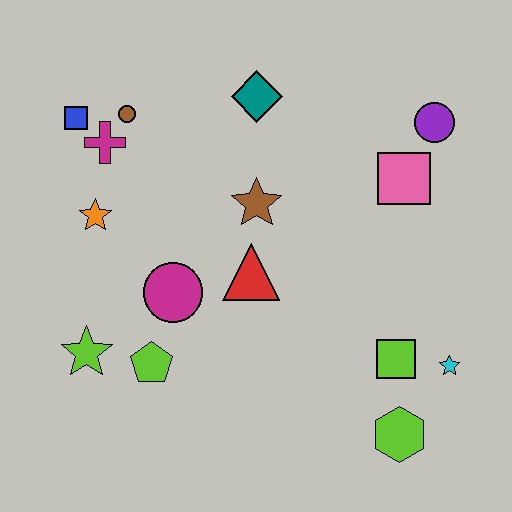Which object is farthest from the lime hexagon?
The blue square is farthest from the lime hexagon.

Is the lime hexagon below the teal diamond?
Yes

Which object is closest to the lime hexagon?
The lime square is closest to the lime hexagon.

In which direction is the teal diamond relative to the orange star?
The teal diamond is to the right of the orange star.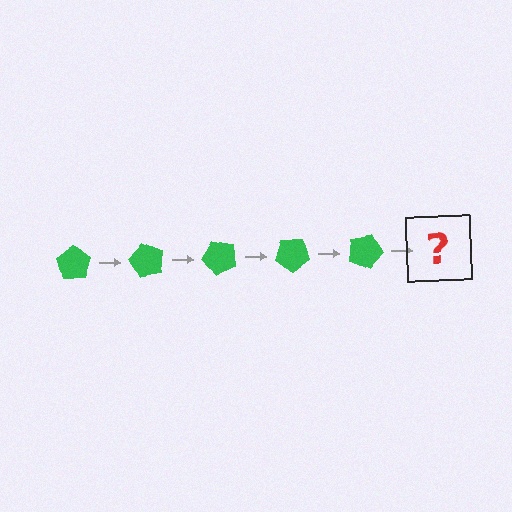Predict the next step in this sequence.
The next step is a green pentagon rotated 300 degrees.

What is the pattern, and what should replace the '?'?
The pattern is that the pentagon rotates 60 degrees each step. The '?' should be a green pentagon rotated 300 degrees.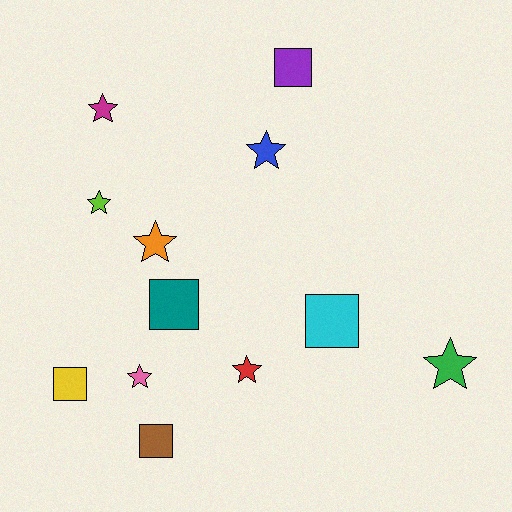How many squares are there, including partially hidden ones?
There are 5 squares.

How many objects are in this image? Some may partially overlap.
There are 12 objects.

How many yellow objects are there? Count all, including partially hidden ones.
There is 1 yellow object.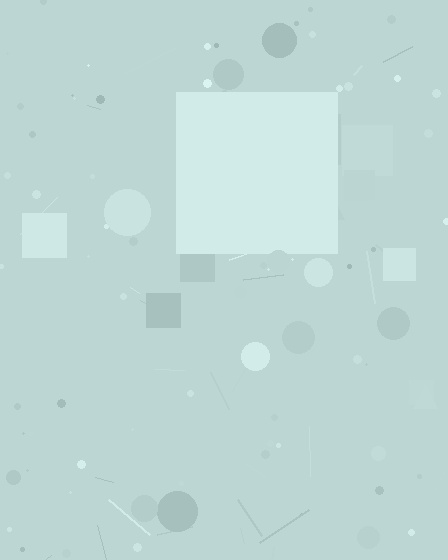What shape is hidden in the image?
A square is hidden in the image.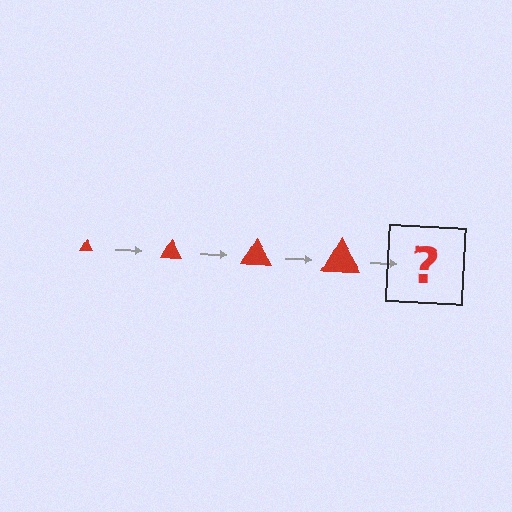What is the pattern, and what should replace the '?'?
The pattern is that the triangle gets progressively larger each step. The '?' should be a red triangle, larger than the previous one.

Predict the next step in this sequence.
The next step is a red triangle, larger than the previous one.